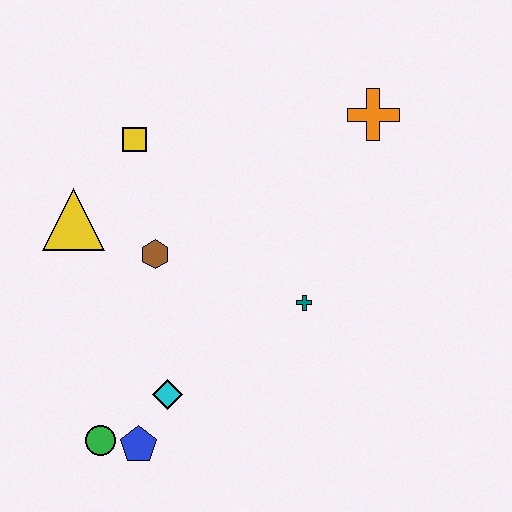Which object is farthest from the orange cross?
The green circle is farthest from the orange cross.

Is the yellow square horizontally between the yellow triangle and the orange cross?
Yes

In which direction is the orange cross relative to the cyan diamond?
The orange cross is above the cyan diamond.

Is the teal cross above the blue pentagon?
Yes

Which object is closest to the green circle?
The blue pentagon is closest to the green circle.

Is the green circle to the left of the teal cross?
Yes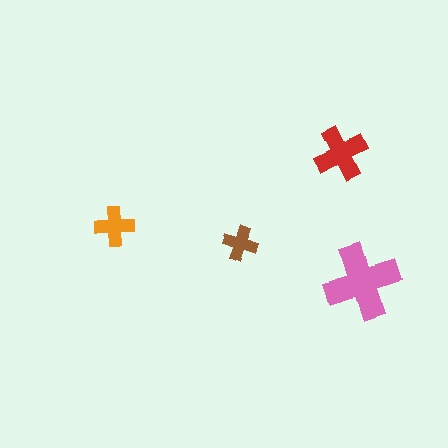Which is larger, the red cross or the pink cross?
The pink one.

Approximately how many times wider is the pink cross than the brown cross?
About 2 times wider.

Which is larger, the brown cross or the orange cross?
The orange one.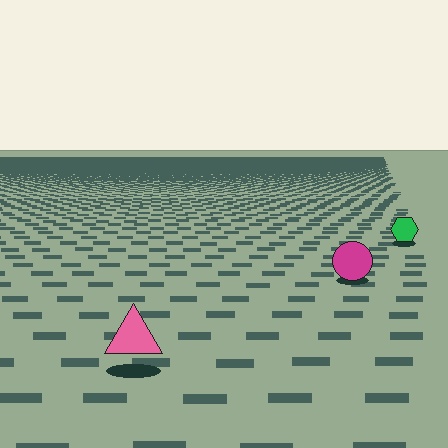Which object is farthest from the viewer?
The green hexagon is farthest from the viewer. It appears smaller and the ground texture around it is denser.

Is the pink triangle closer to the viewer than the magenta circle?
Yes. The pink triangle is closer — you can tell from the texture gradient: the ground texture is coarser near it.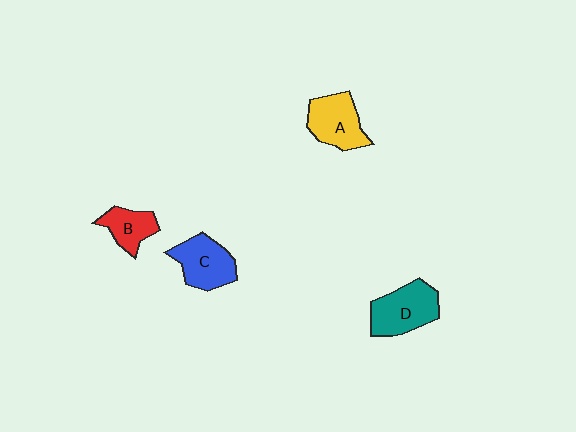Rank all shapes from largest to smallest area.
From largest to smallest: D (teal), A (yellow), C (blue), B (red).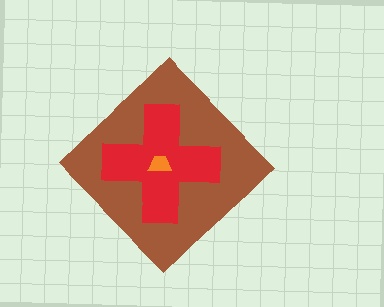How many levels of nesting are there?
3.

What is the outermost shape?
The brown diamond.